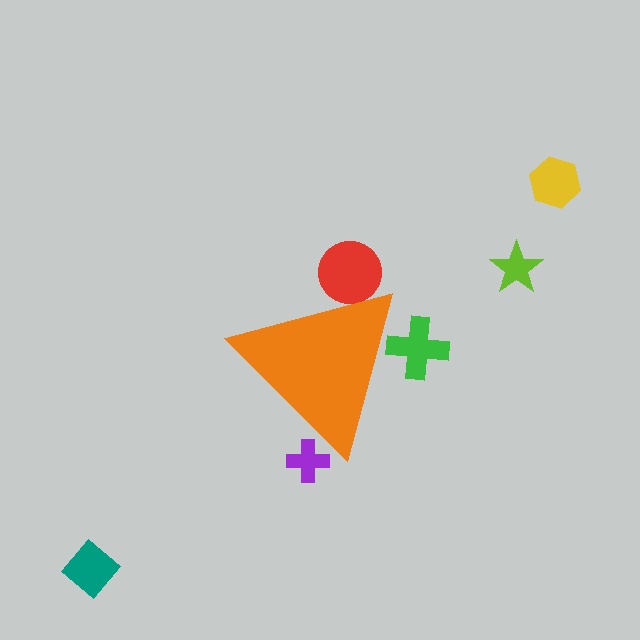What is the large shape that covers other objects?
An orange triangle.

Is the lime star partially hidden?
No, the lime star is fully visible.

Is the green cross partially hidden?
Yes, the green cross is partially hidden behind the orange triangle.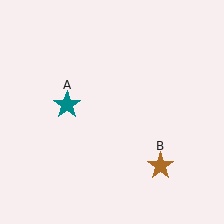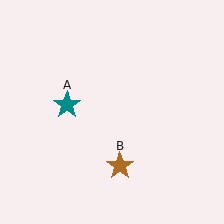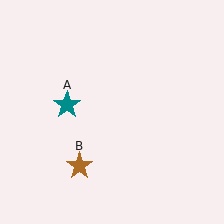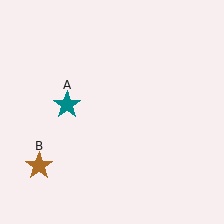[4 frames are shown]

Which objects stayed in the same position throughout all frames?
Teal star (object A) remained stationary.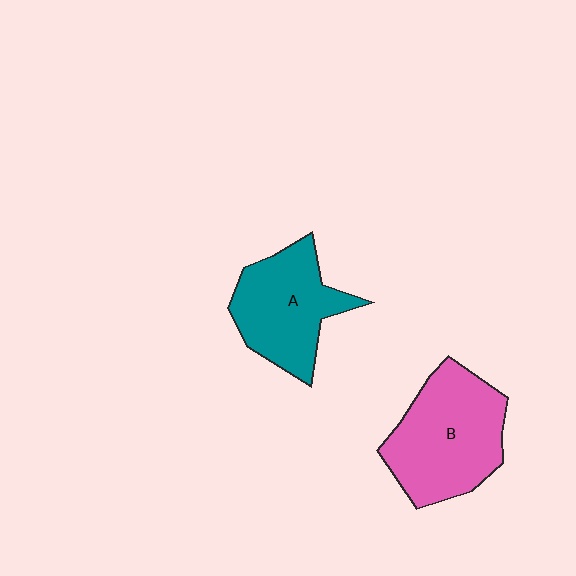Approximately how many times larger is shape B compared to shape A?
Approximately 1.2 times.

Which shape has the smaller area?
Shape A (teal).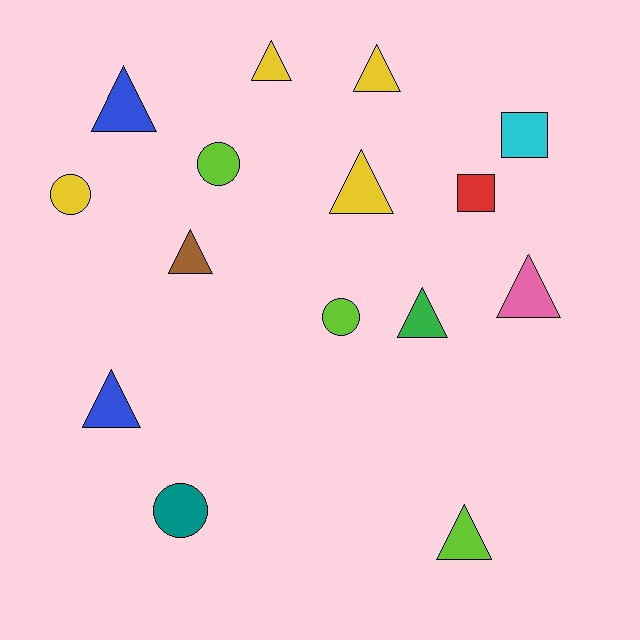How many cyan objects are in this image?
There is 1 cyan object.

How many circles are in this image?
There are 4 circles.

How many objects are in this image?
There are 15 objects.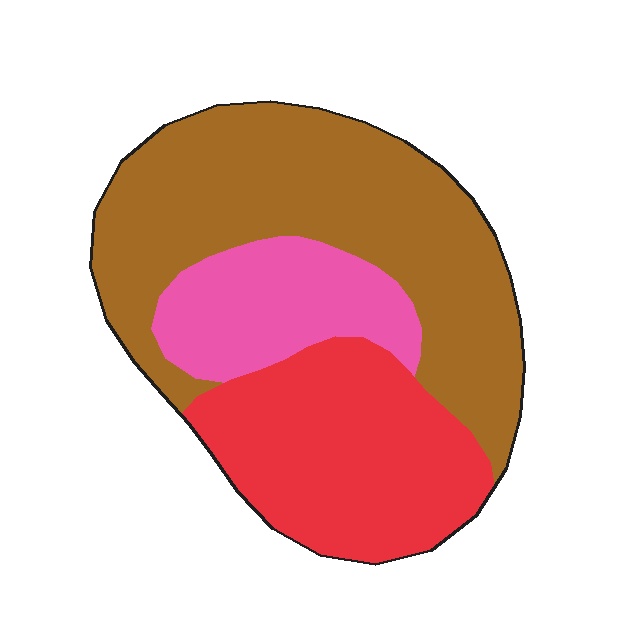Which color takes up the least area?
Pink, at roughly 20%.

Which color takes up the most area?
Brown, at roughly 50%.